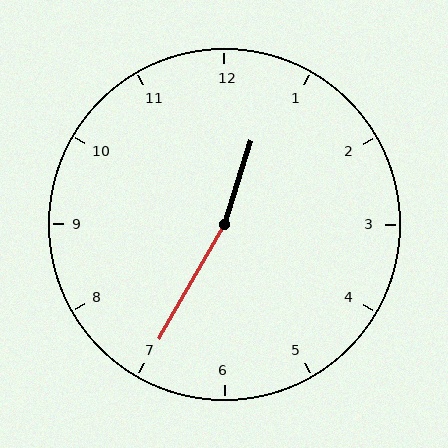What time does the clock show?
12:35.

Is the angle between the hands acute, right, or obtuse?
It is obtuse.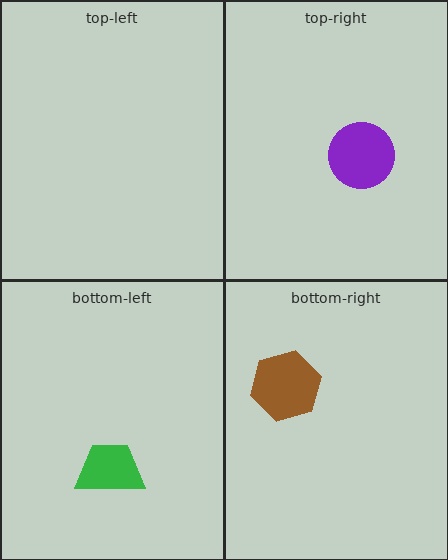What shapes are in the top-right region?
The purple circle.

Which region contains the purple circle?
The top-right region.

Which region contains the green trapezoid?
The bottom-left region.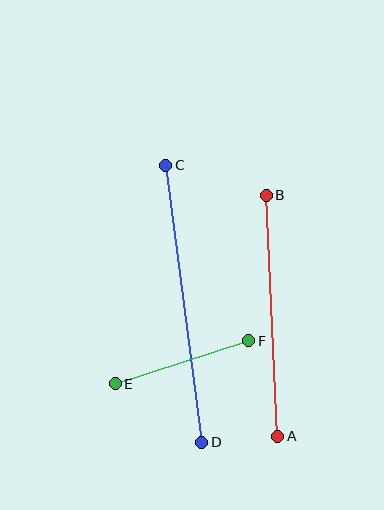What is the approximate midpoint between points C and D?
The midpoint is at approximately (184, 304) pixels.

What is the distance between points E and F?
The distance is approximately 140 pixels.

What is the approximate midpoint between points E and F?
The midpoint is at approximately (182, 362) pixels.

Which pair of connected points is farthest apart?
Points C and D are farthest apart.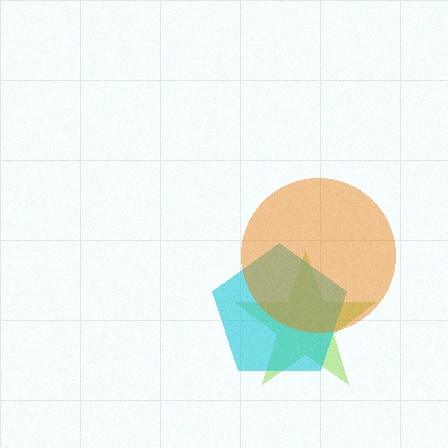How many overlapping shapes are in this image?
There are 3 overlapping shapes in the image.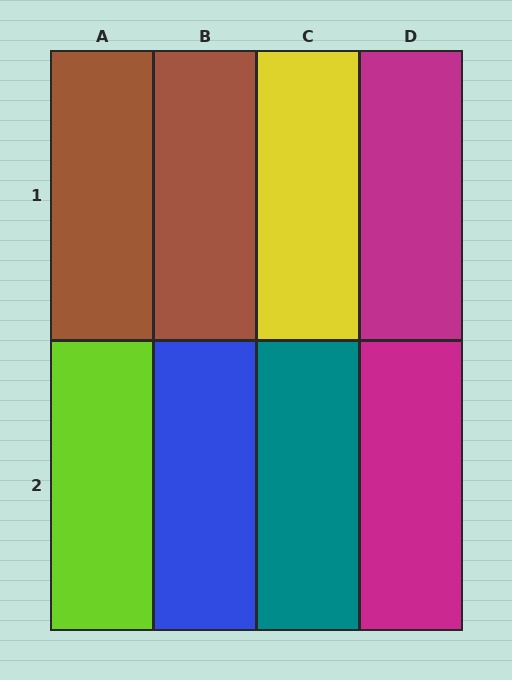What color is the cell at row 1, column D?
Magenta.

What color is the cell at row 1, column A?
Brown.